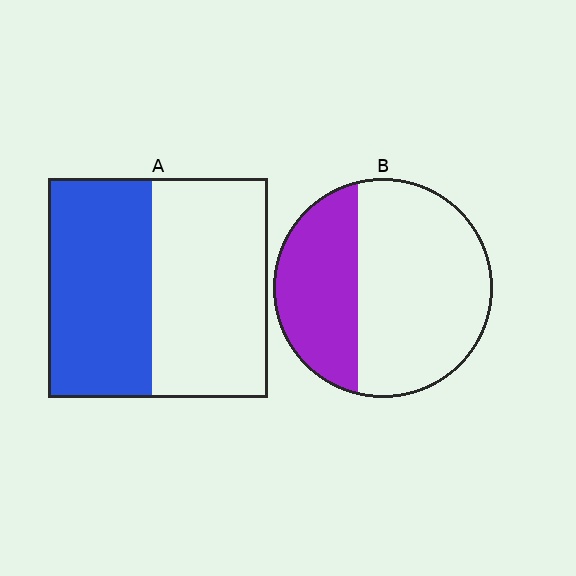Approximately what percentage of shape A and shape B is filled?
A is approximately 45% and B is approximately 35%.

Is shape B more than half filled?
No.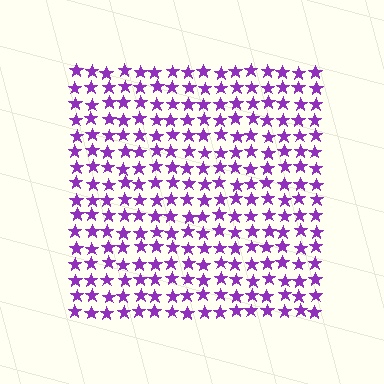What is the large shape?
The large shape is a square.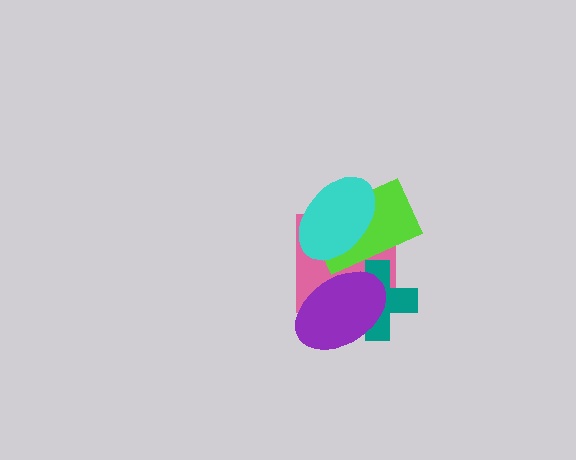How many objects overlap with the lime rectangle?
4 objects overlap with the lime rectangle.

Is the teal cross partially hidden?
Yes, it is partially covered by another shape.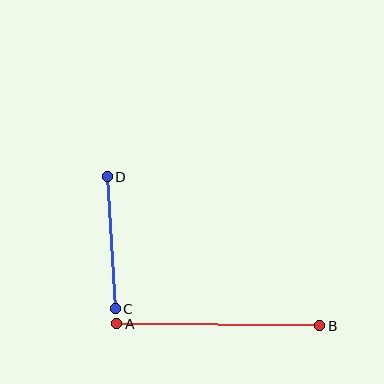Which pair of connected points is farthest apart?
Points A and B are farthest apart.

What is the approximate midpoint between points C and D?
The midpoint is at approximately (111, 243) pixels.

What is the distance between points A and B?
The distance is approximately 203 pixels.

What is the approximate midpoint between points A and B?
The midpoint is at approximately (218, 325) pixels.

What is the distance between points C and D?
The distance is approximately 132 pixels.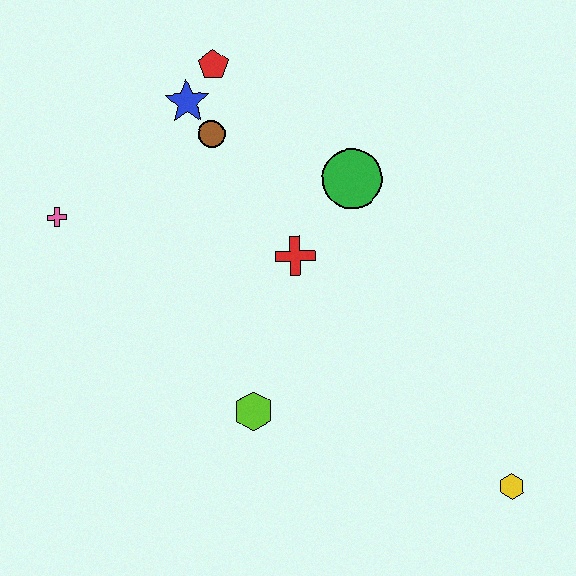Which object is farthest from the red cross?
The yellow hexagon is farthest from the red cross.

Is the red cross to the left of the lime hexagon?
No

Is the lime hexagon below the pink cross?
Yes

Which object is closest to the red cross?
The green circle is closest to the red cross.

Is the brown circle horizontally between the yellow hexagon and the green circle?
No